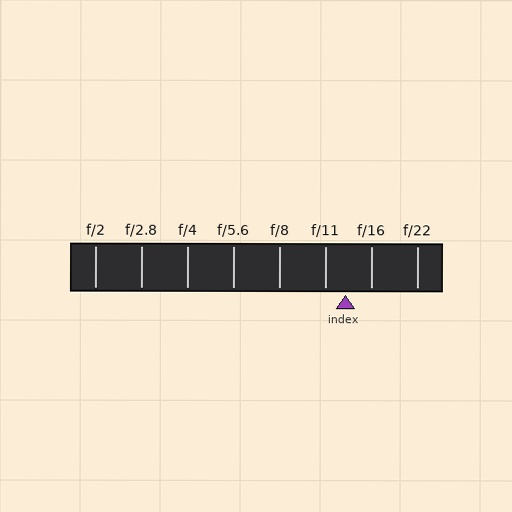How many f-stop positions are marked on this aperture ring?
There are 8 f-stop positions marked.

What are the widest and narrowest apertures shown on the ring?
The widest aperture shown is f/2 and the narrowest is f/22.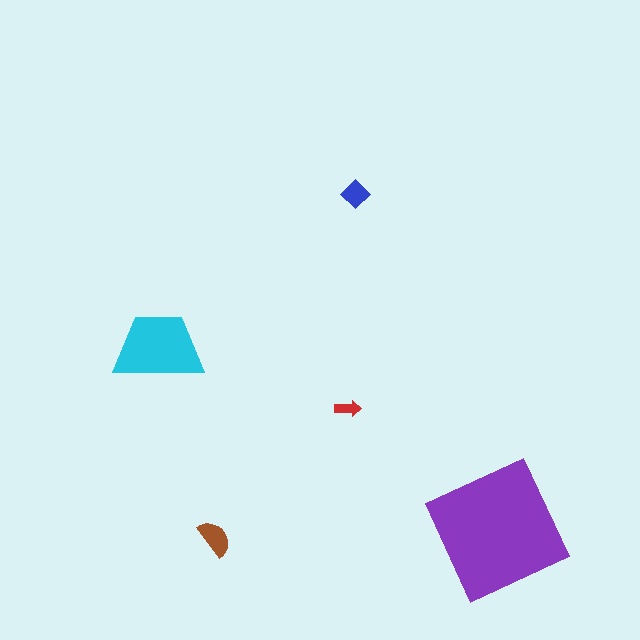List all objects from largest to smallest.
The purple square, the cyan trapezoid, the brown semicircle, the blue diamond, the red arrow.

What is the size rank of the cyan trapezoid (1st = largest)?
2nd.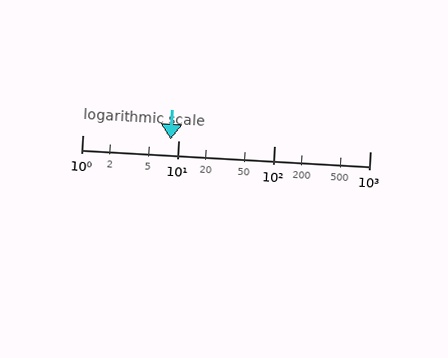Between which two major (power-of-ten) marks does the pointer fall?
The pointer is between 1 and 10.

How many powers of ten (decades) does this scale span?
The scale spans 3 decades, from 1 to 1000.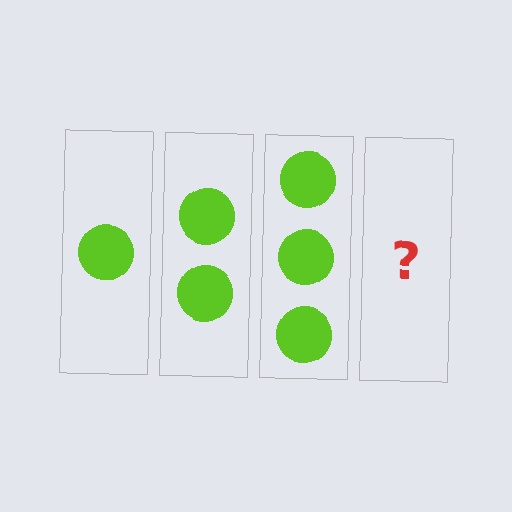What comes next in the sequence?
The next element should be 4 circles.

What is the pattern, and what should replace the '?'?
The pattern is that each step adds one more circle. The '?' should be 4 circles.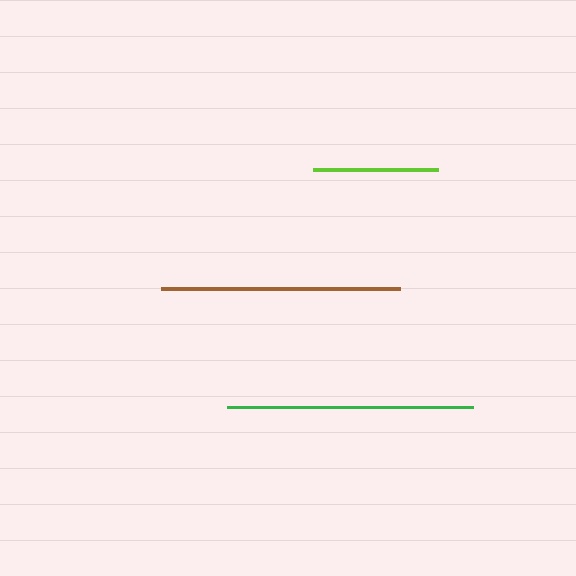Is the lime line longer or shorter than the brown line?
The brown line is longer than the lime line.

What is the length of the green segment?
The green segment is approximately 246 pixels long.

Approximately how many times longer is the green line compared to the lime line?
The green line is approximately 2.0 times the length of the lime line.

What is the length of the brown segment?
The brown segment is approximately 240 pixels long.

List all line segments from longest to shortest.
From longest to shortest: green, brown, lime.